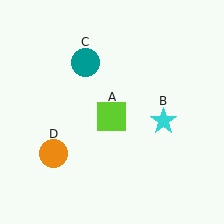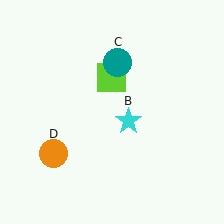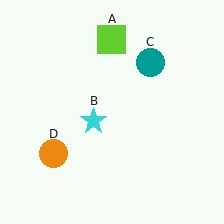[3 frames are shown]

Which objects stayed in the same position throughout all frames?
Orange circle (object D) remained stationary.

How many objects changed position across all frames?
3 objects changed position: lime square (object A), cyan star (object B), teal circle (object C).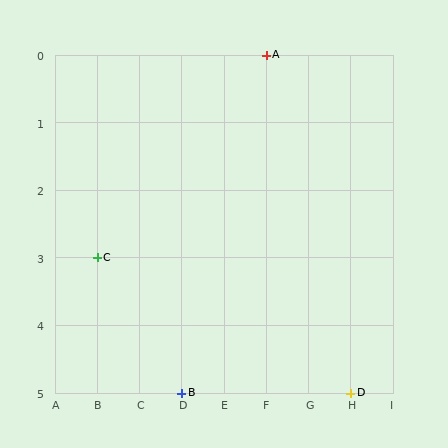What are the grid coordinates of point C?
Point C is at grid coordinates (B, 3).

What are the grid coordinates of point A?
Point A is at grid coordinates (F, 0).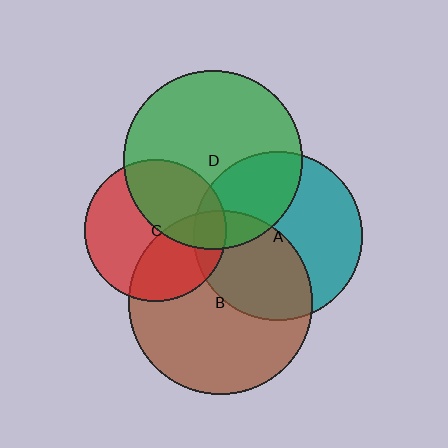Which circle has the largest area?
Circle B (brown).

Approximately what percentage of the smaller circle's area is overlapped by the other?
Approximately 35%.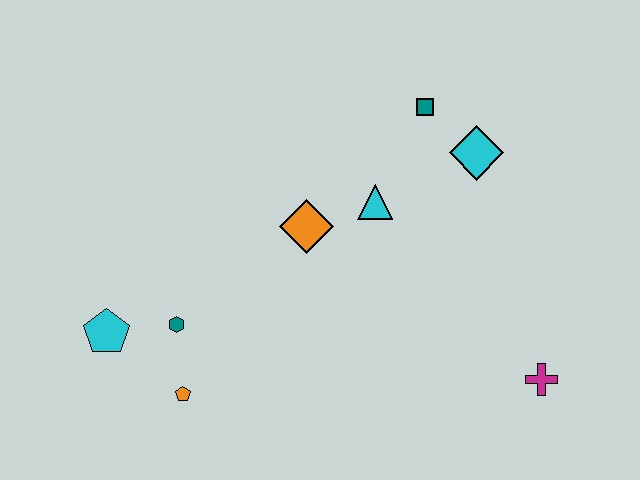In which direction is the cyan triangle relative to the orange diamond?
The cyan triangle is to the right of the orange diamond.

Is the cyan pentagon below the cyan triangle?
Yes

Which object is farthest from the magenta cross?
The cyan pentagon is farthest from the magenta cross.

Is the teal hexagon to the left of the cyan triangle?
Yes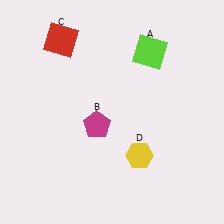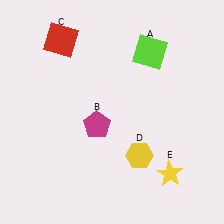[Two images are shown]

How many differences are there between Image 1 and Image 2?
There is 1 difference between the two images.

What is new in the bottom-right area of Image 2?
A yellow star (E) was added in the bottom-right area of Image 2.